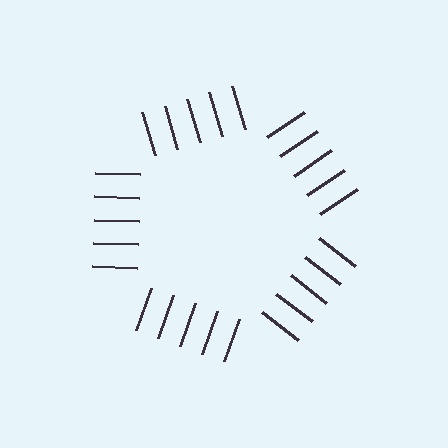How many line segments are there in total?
25 — 5 along each of the 5 edges.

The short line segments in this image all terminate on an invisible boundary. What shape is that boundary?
An illusory pentagon — the line segments terminate on its edges but no continuous stroke is drawn.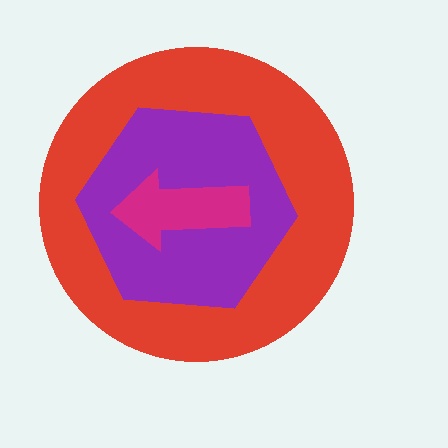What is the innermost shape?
The magenta arrow.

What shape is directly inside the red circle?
The purple hexagon.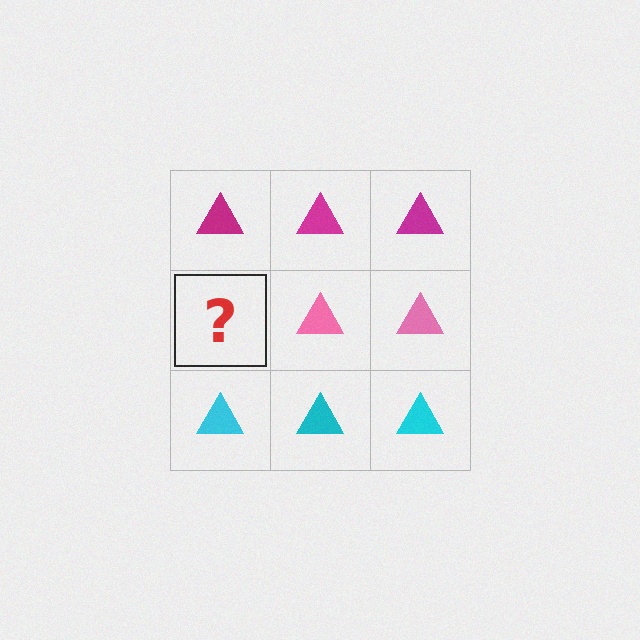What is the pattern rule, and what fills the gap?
The rule is that each row has a consistent color. The gap should be filled with a pink triangle.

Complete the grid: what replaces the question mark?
The question mark should be replaced with a pink triangle.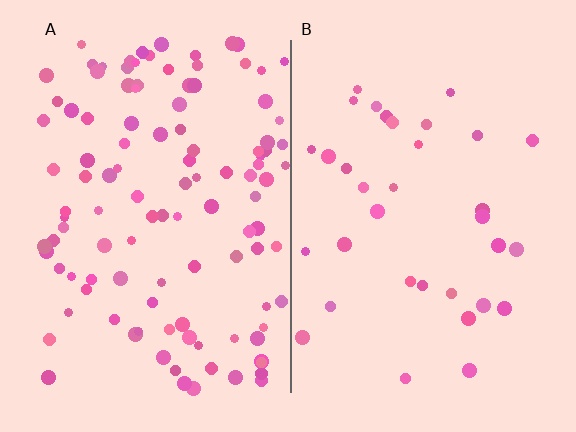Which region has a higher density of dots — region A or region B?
A (the left).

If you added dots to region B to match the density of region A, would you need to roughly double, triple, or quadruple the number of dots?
Approximately triple.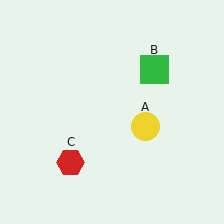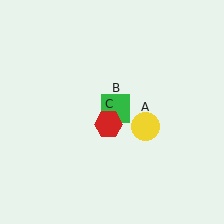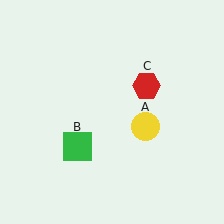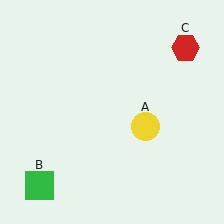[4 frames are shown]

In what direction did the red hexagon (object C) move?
The red hexagon (object C) moved up and to the right.